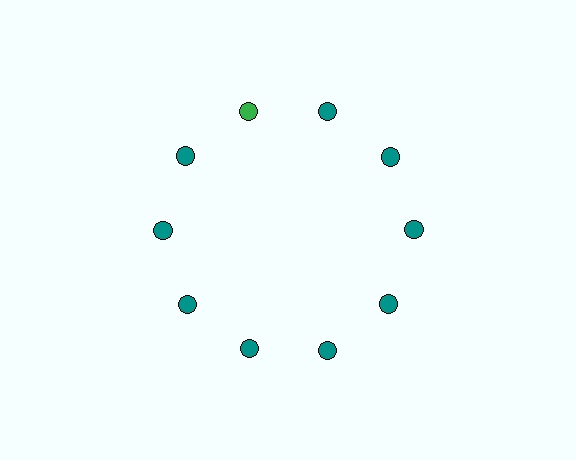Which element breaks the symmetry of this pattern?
The green circle at roughly the 11 o'clock position breaks the symmetry. All other shapes are teal circles.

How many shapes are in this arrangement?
There are 10 shapes arranged in a ring pattern.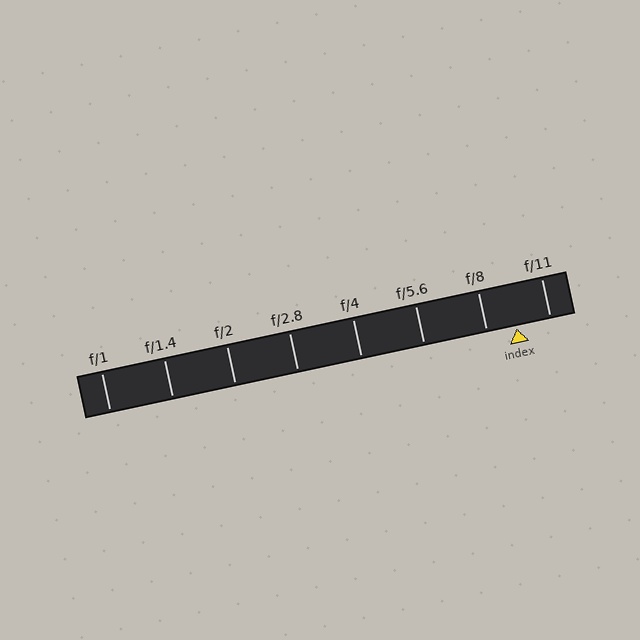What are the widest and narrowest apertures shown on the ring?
The widest aperture shown is f/1 and the narrowest is f/11.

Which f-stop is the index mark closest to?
The index mark is closest to f/8.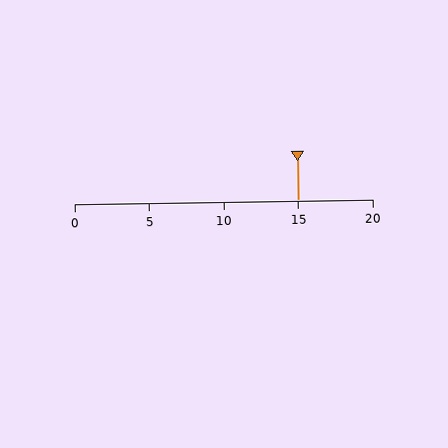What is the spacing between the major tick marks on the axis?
The major ticks are spaced 5 apart.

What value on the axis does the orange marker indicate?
The marker indicates approximately 15.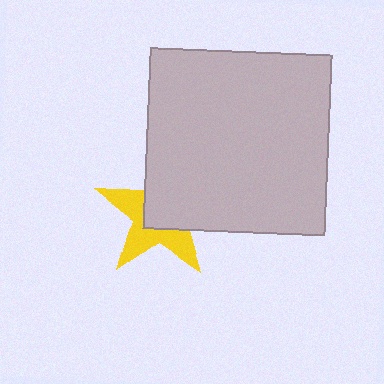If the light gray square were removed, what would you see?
You would see the complete yellow star.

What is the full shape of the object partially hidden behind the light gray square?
The partially hidden object is a yellow star.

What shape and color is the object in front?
The object in front is a light gray square.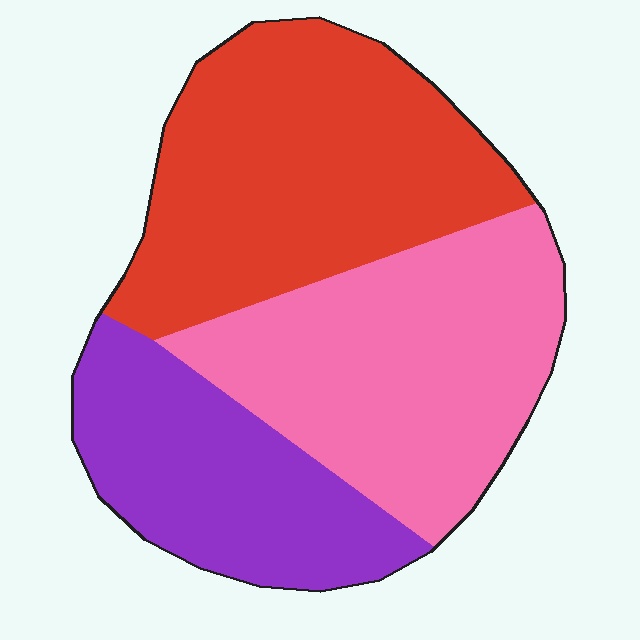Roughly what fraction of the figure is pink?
Pink takes up about three eighths (3/8) of the figure.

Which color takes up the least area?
Purple, at roughly 25%.